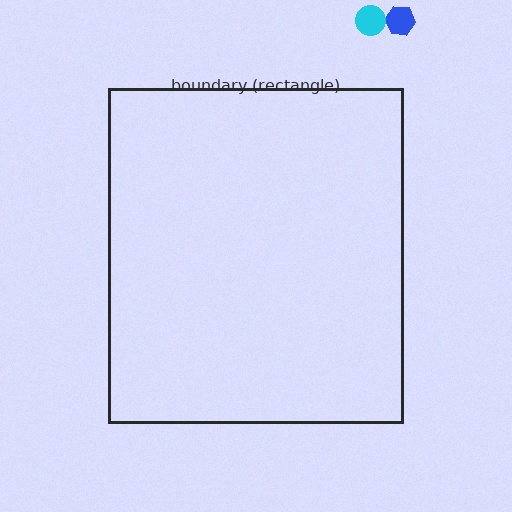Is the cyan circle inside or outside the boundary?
Outside.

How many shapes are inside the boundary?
0 inside, 2 outside.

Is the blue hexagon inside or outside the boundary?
Outside.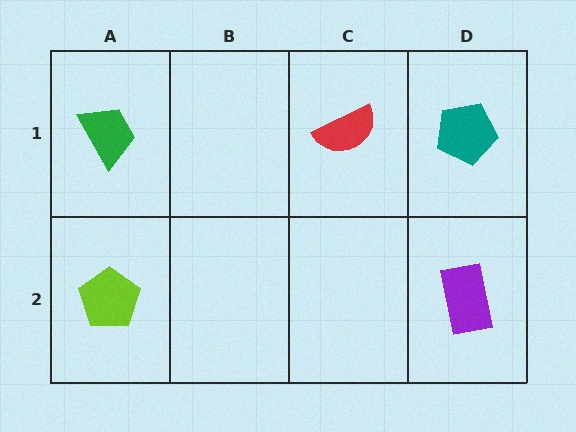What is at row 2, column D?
A purple rectangle.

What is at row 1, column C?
A red semicircle.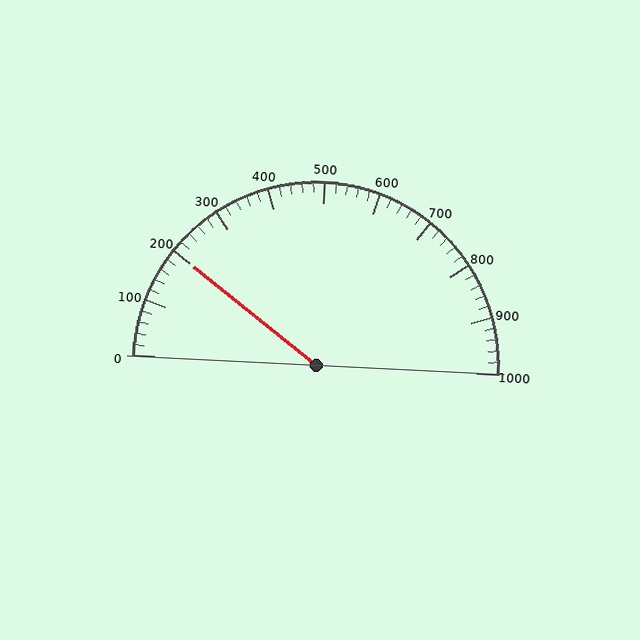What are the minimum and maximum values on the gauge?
The gauge ranges from 0 to 1000.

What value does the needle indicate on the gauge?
The needle indicates approximately 200.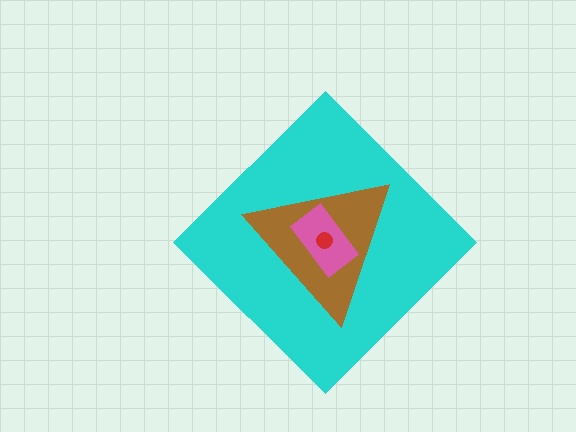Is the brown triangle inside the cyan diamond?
Yes.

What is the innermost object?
The red circle.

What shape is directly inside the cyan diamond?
The brown triangle.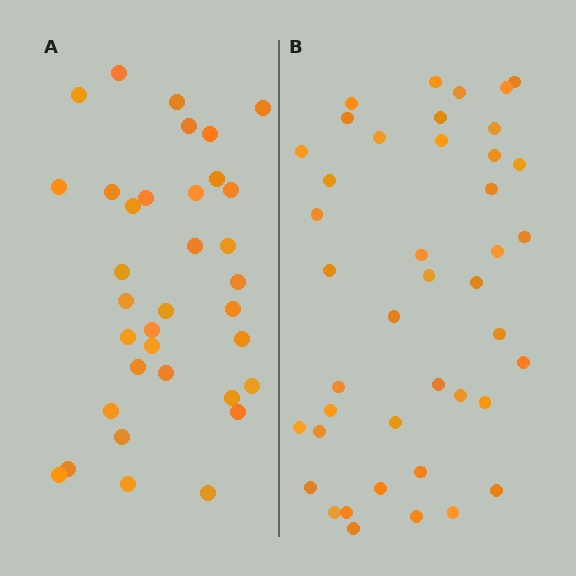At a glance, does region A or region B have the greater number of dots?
Region B (the right region) has more dots.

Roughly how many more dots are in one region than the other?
Region B has roughly 8 or so more dots than region A.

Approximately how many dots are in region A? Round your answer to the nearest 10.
About 40 dots. (The exact count is 35, which rounds to 40.)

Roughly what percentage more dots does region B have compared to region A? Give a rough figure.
About 20% more.